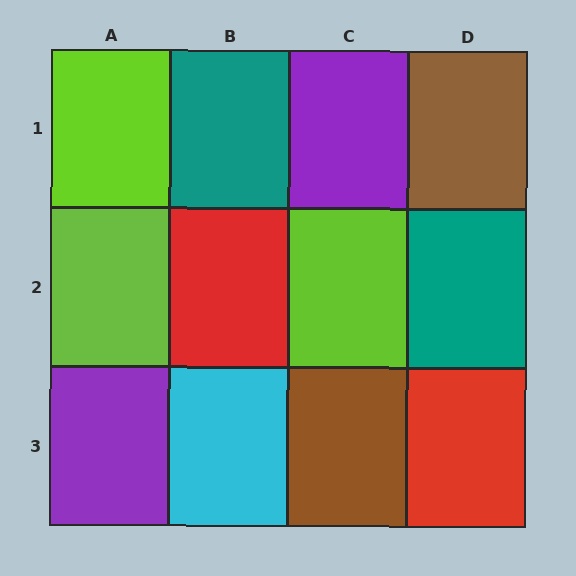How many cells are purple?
2 cells are purple.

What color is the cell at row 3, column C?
Brown.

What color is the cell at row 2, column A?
Lime.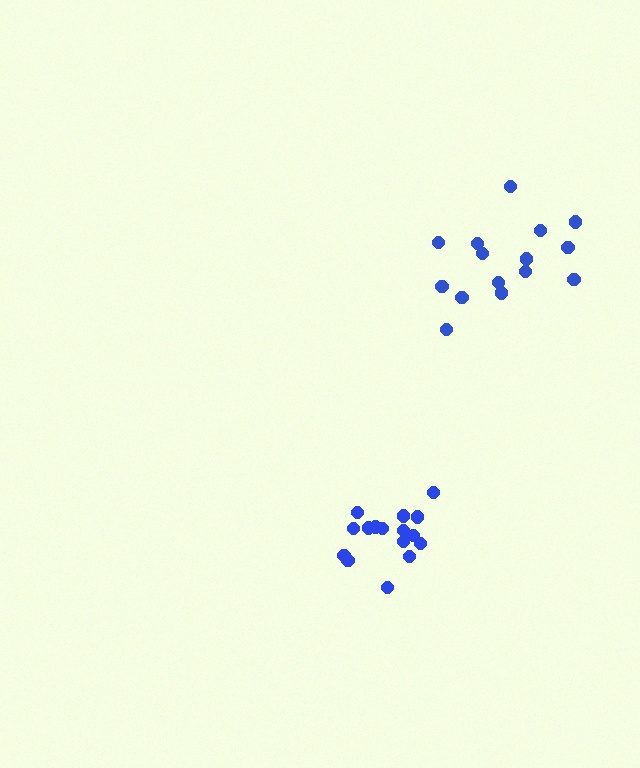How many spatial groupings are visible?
There are 2 spatial groupings.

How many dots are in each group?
Group 1: 16 dots, Group 2: 15 dots (31 total).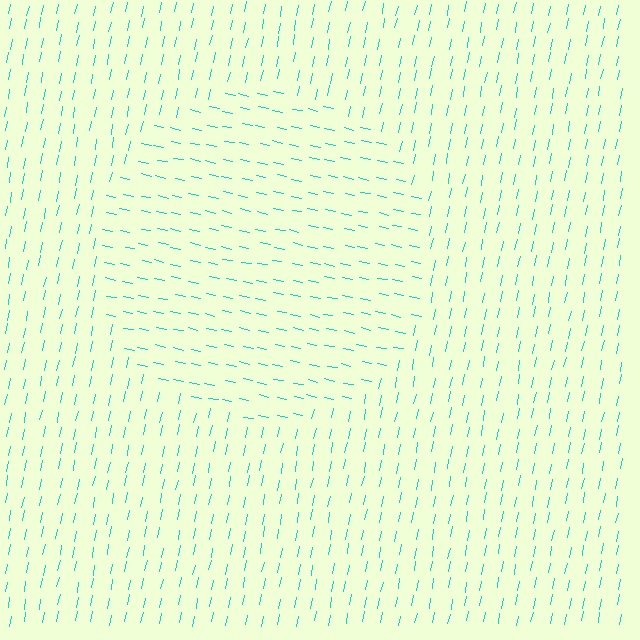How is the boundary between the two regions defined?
The boundary is defined purely by a change in line orientation (approximately 89 degrees difference). All lines are the same color and thickness.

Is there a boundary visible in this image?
Yes, there is a texture boundary formed by a change in line orientation.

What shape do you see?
I see a circle.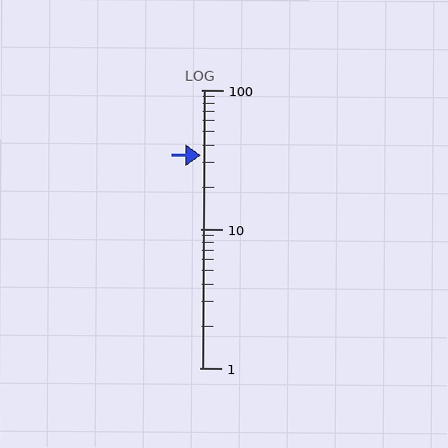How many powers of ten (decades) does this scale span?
The scale spans 2 decades, from 1 to 100.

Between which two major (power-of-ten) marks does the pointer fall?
The pointer is between 10 and 100.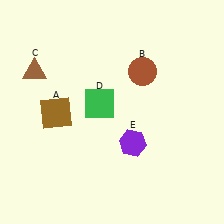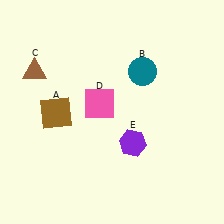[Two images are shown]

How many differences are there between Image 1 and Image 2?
There are 2 differences between the two images.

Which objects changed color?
B changed from brown to teal. D changed from green to pink.